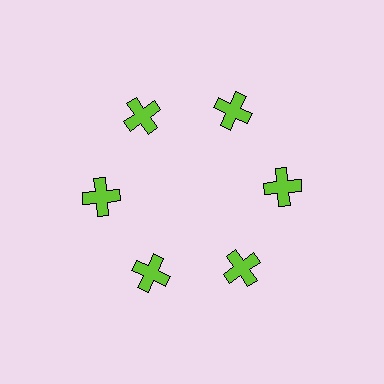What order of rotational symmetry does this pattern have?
This pattern has 6-fold rotational symmetry.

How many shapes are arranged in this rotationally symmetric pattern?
There are 6 shapes, arranged in 6 groups of 1.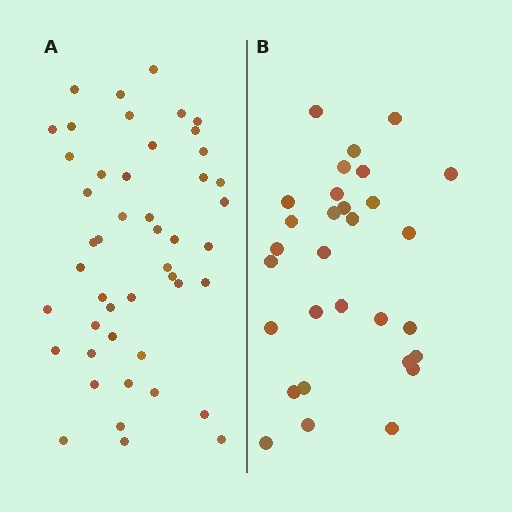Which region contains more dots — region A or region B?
Region A (the left region) has more dots.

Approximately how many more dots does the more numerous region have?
Region A has approximately 15 more dots than region B.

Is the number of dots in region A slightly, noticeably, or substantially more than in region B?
Region A has substantially more. The ratio is roughly 1.6 to 1.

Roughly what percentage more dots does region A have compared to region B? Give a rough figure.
About 55% more.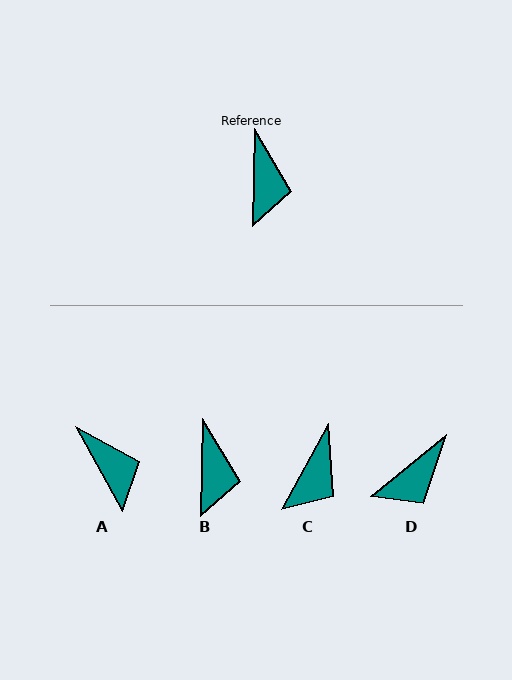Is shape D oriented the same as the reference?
No, it is off by about 49 degrees.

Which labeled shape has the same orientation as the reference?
B.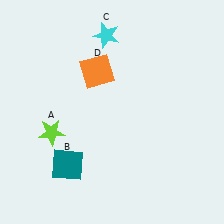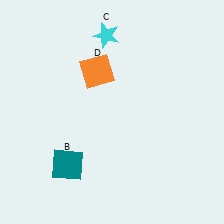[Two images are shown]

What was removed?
The lime star (A) was removed in Image 2.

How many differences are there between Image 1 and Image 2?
There is 1 difference between the two images.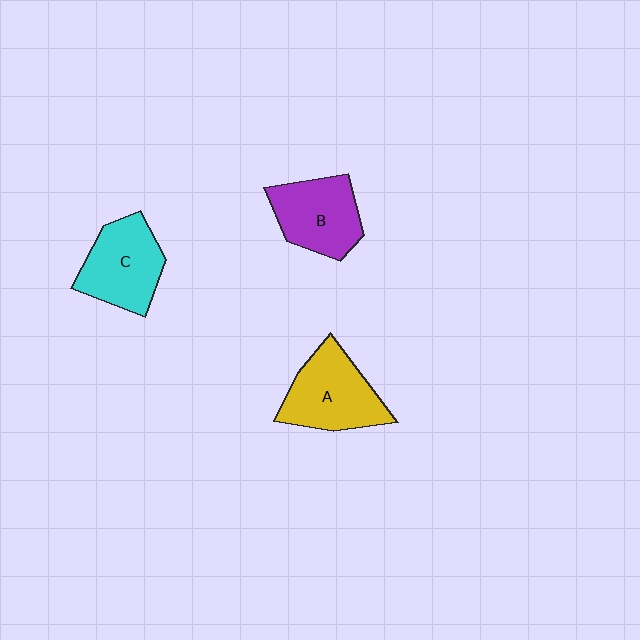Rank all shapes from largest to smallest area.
From largest to smallest: A (yellow), C (cyan), B (purple).